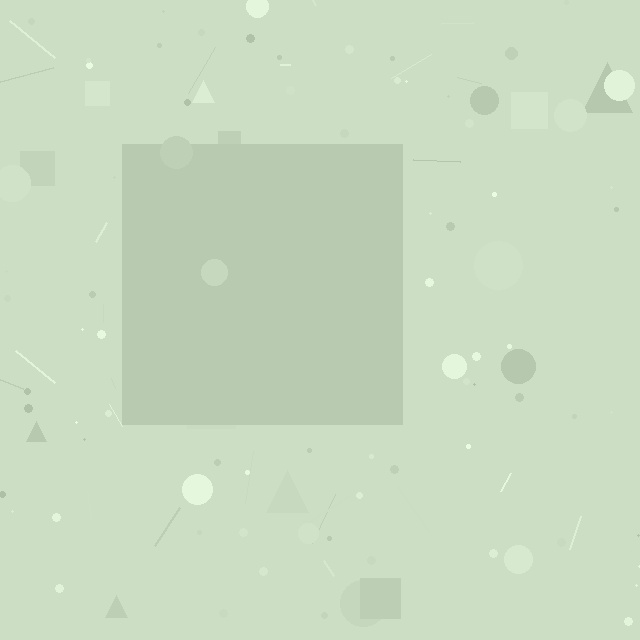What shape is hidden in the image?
A square is hidden in the image.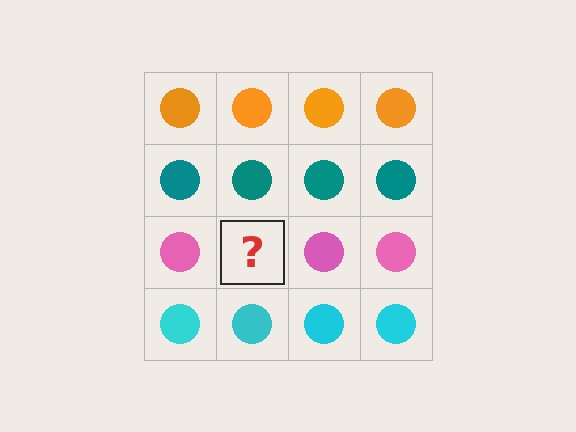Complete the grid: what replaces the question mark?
The question mark should be replaced with a pink circle.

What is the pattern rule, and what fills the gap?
The rule is that each row has a consistent color. The gap should be filled with a pink circle.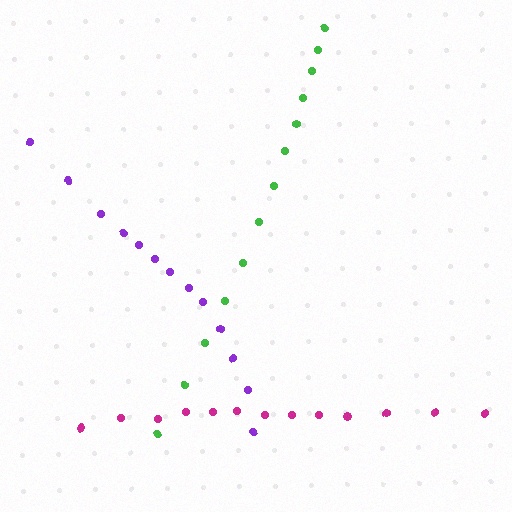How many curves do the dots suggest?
There are 3 distinct paths.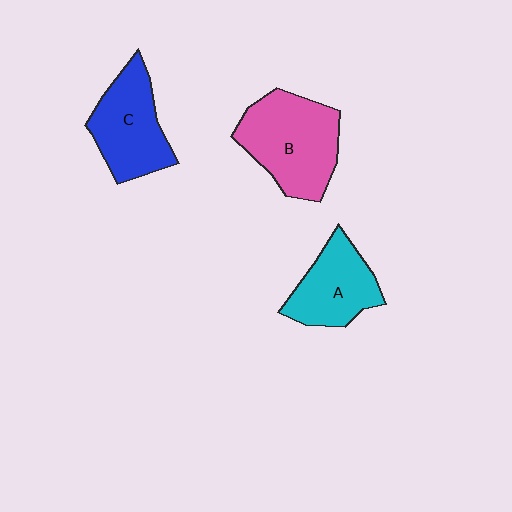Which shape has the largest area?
Shape B (pink).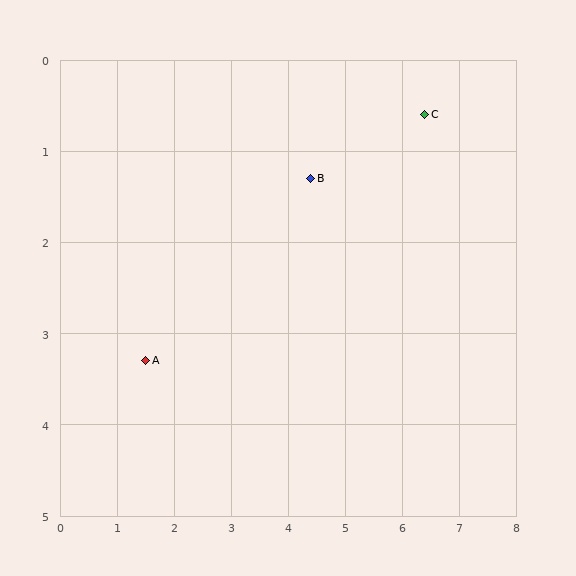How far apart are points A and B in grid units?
Points A and B are about 3.5 grid units apart.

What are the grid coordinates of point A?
Point A is at approximately (1.5, 3.3).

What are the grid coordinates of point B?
Point B is at approximately (4.4, 1.3).